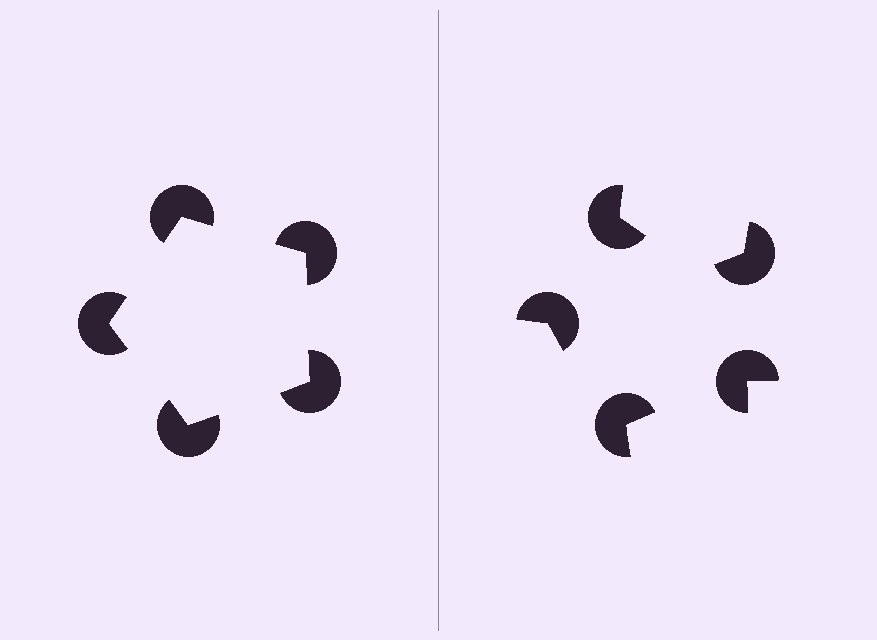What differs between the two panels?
The pac-man discs are positioned identically on both sides; only the wedge orientations differ. On the left they align to a pentagon; on the right they are misaligned.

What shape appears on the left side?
An illusory pentagon.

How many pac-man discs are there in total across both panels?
10 — 5 on each side.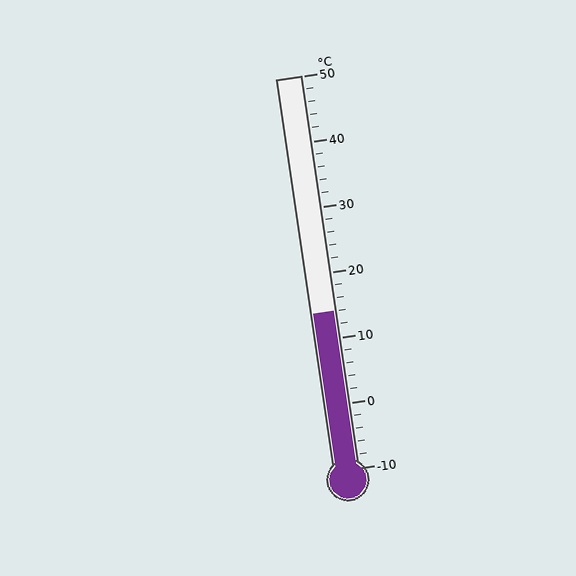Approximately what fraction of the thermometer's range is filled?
The thermometer is filled to approximately 40% of its range.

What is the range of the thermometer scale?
The thermometer scale ranges from -10°C to 50°C.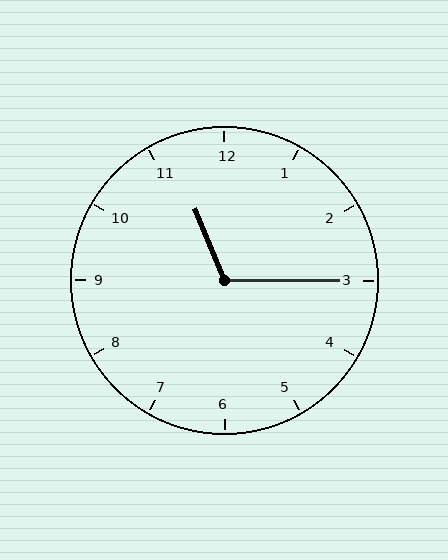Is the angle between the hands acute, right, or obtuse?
It is obtuse.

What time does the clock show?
11:15.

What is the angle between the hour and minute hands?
Approximately 112 degrees.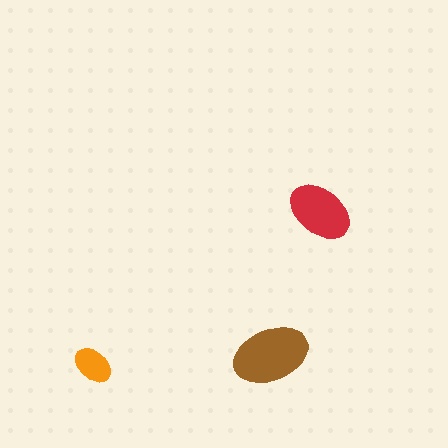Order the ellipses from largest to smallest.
the brown one, the red one, the orange one.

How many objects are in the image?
There are 3 objects in the image.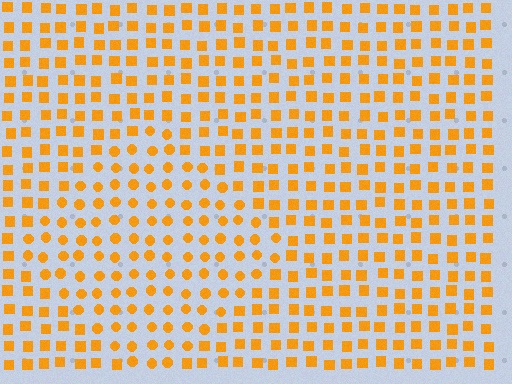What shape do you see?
I see a diamond.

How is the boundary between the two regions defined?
The boundary is defined by a change in element shape: circles inside vs. squares outside. All elements share the same color and spacing.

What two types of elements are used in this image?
The image uses circles inside the diamond region and squares outside it.